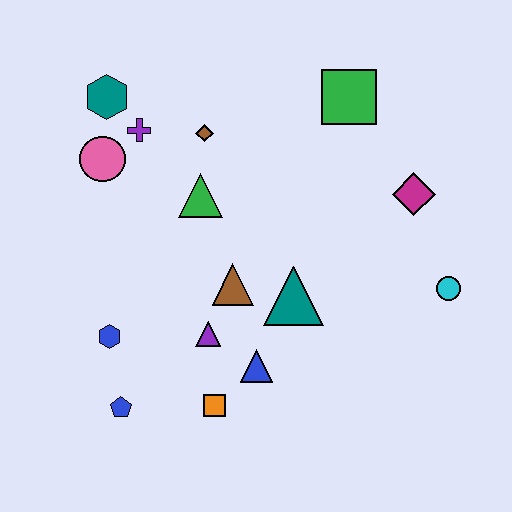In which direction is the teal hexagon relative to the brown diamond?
The teal hexagon is to the left of the brown diamond.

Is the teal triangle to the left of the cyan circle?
Yes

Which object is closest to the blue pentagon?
The blue hexagon is closest to the blue pentagon.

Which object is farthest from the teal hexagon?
The cyan circle is farthest from the teal hexagon.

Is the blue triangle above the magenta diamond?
No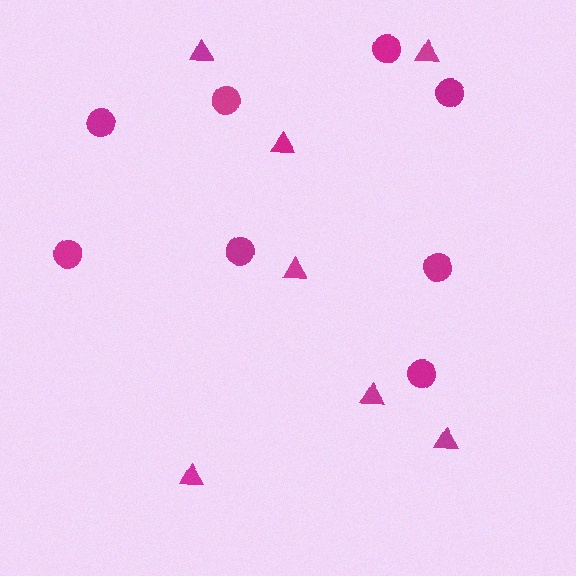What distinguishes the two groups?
There are 2 groups: one group of circles (8) and one group of triangles (7).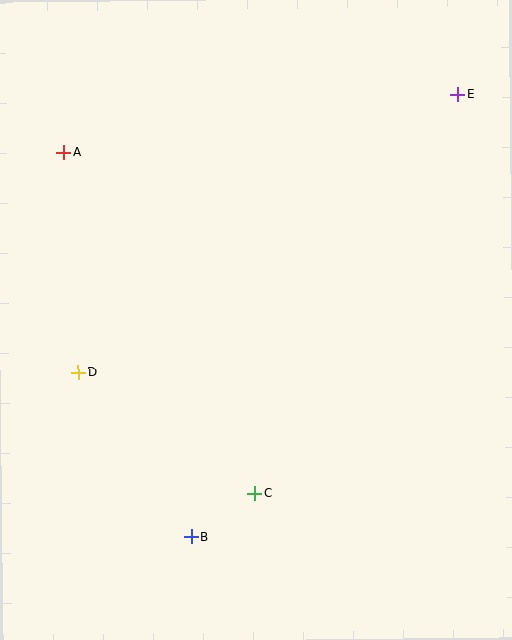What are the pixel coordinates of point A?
Point A is at (64, 152).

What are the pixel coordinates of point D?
Point D is at (78, 372).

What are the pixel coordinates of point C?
Point C is at (254, 493).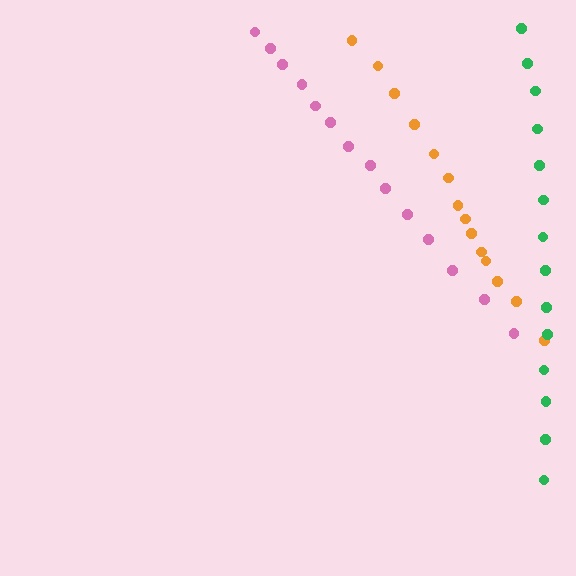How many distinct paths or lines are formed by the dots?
There are 3 distinct paths.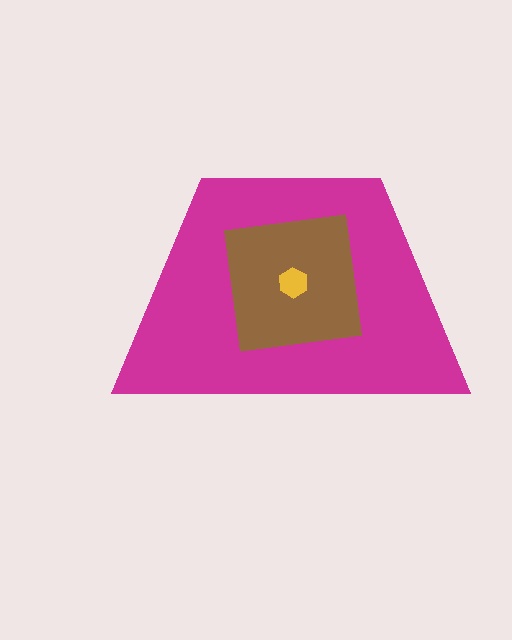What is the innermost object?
The yellow hexagon.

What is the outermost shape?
The magenta trapezoid.